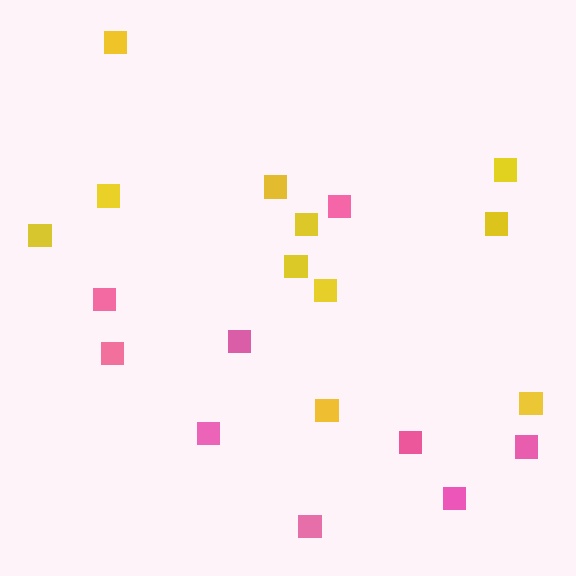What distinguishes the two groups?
There are 2 groups: one group of pink squares (9) and one group of yellow squares (11).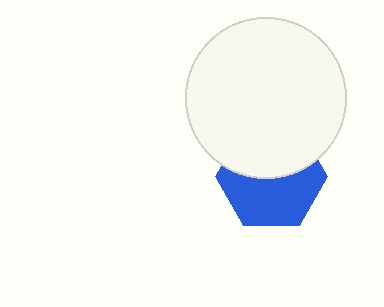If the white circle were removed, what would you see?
You would see the complete blue hexagon.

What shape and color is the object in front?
The object in front is a white circle.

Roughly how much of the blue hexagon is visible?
About half of it is visible (roughly 55%).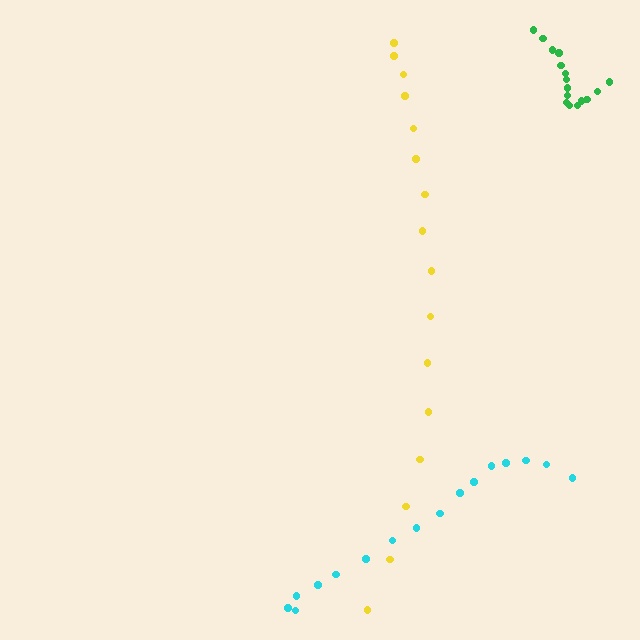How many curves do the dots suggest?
There are 3 distinct paths.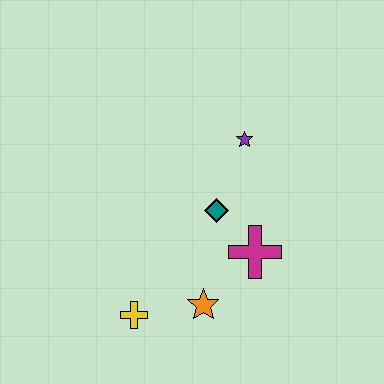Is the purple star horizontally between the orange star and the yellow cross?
No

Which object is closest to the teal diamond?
The magenta cross is closest to the teal diamond.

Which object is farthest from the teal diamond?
The yellow cross is farthest from the teal diamond.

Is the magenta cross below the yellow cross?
No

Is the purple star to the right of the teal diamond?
Yes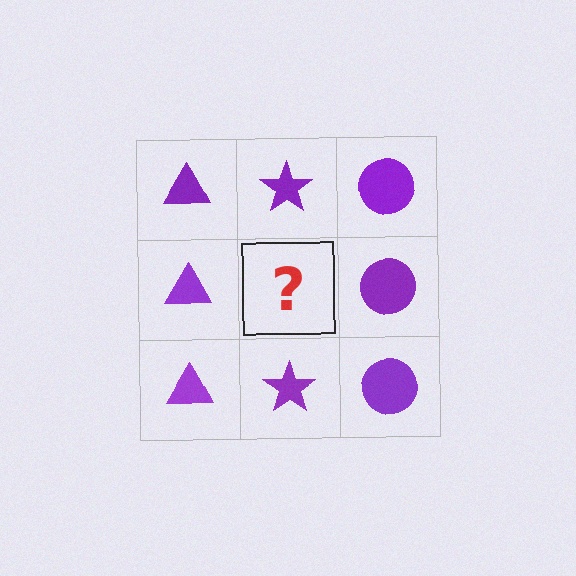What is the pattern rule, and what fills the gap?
The rule is that each column has a consistent shape. The gap should be filled with a purple star.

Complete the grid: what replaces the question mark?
The question mark should be replaced with a purple star.